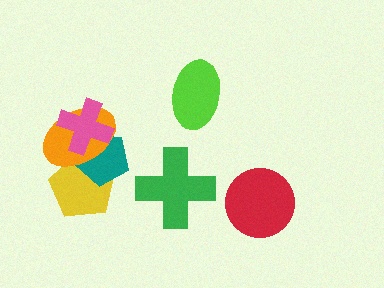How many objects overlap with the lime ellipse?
0 objects overlap with the lime ellipse.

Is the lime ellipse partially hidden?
No, no other shape covers it.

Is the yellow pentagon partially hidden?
Yes, it is partially covered by another shape.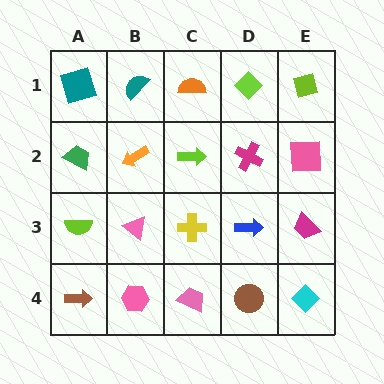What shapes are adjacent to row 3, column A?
A green trapezoid (row 2, column A), a brown arrow (row 4, column A), a pink triangle (row 3, column B).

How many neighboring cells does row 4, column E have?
2.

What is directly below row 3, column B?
A pink hexagon.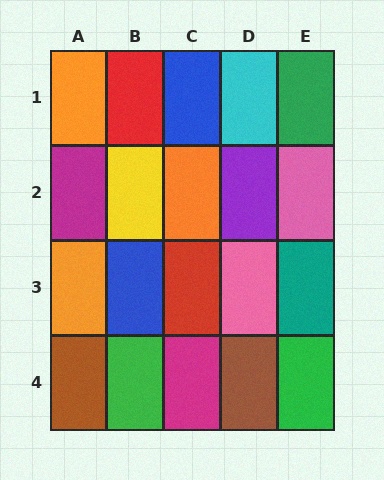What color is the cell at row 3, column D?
Pink.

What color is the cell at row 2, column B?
Yellow.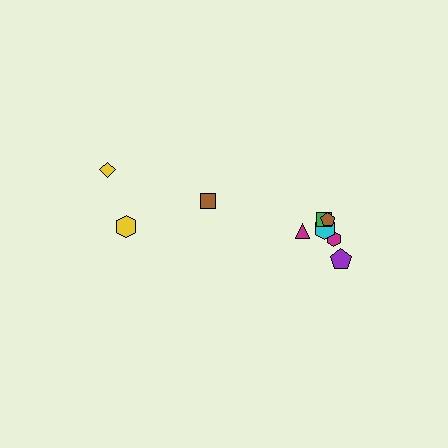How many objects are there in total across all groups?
There are 9 objects.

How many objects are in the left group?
There are 3 objects.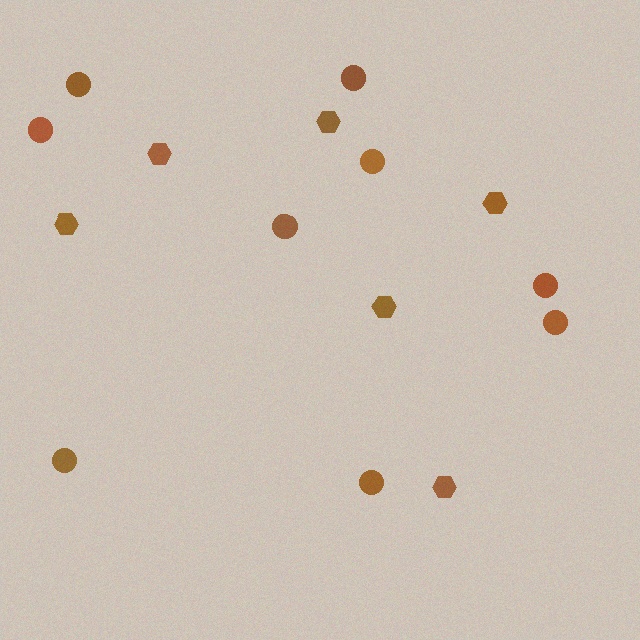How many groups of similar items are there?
There are 2 groups: one group of hexagons (6) and one group of circles (9).